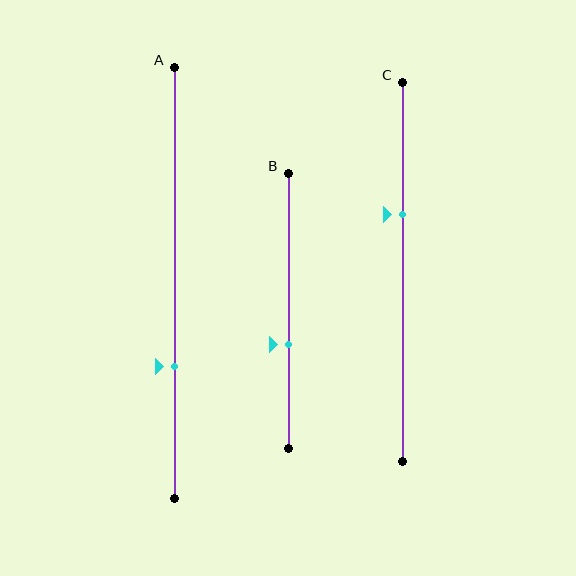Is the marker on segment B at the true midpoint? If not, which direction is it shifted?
No, the marker on segment B is shifted downward by about 12% of the segment length.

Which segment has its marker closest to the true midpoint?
Segment B has its marker closest to the true midpoint.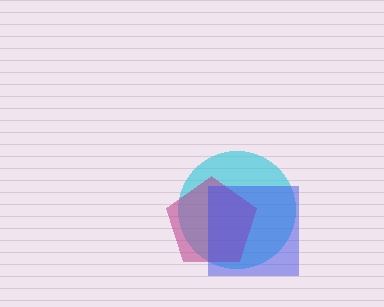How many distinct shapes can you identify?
There are 3 distinct shapes: a cyan circle, a magenta pentagon, a blue square.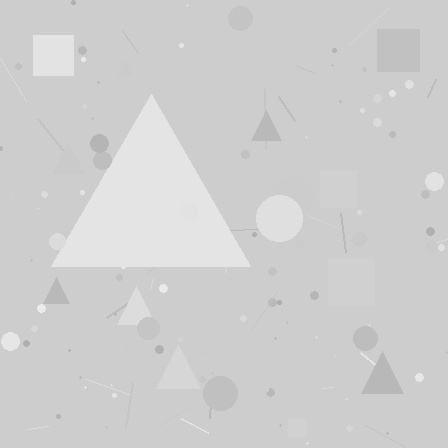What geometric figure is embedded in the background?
A triangle is embedded in the background.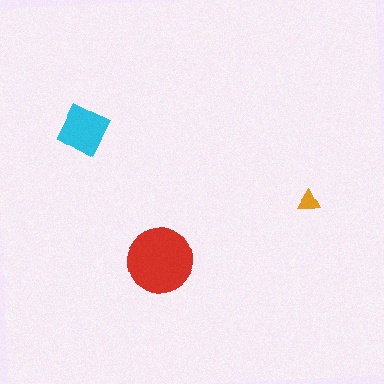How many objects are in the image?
There are 3 objects in the image.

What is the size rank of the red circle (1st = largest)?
1st.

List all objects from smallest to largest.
The orange triangle, the cyan square, the red circle.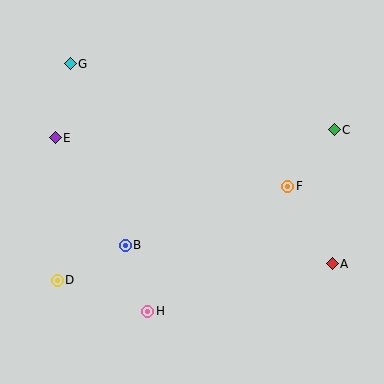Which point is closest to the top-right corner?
Point C is closest to the top-right corner.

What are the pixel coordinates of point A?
Point A is at (332, 264).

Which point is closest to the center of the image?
Point B at (125, 245) is closest to the center.